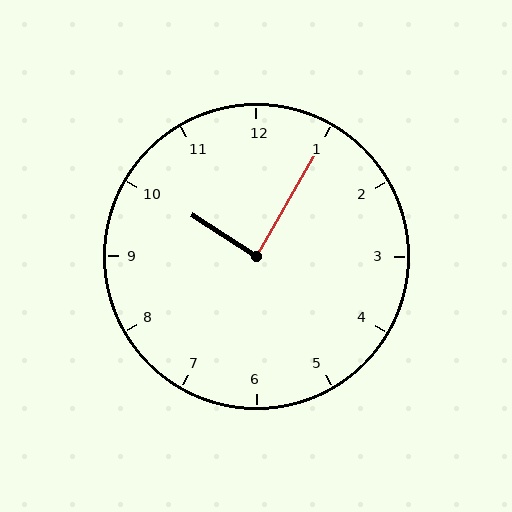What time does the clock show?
10:05.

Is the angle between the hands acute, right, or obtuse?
It is right.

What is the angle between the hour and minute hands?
Approximately 88 degrees.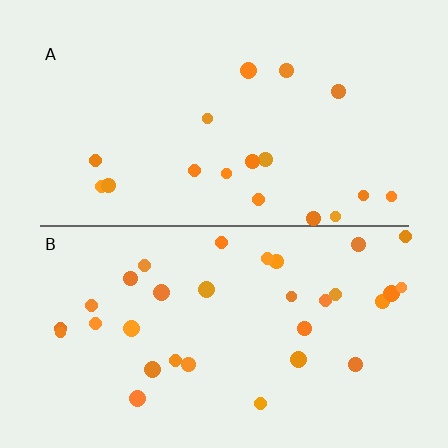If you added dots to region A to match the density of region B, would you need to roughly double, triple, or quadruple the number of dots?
Approximately double.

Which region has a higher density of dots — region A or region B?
B (the bottom).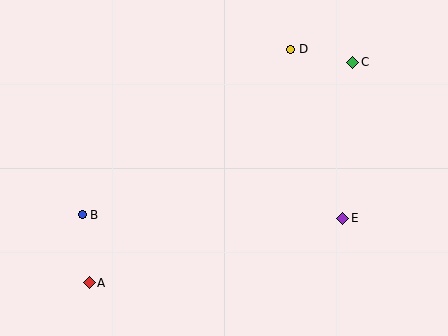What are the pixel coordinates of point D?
Point D is at (291, 49).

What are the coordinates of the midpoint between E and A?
The midpoint between E and A is at (216, 251).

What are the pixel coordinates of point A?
Point A is at (89, 283).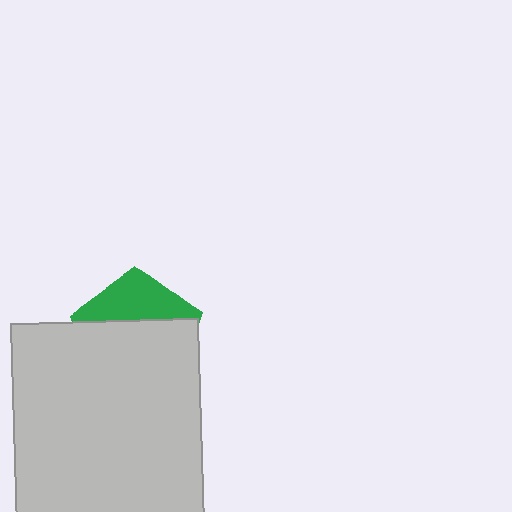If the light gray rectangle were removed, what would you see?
You would see the complete green pentagon.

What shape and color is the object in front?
The object in front is a light gray rectangle.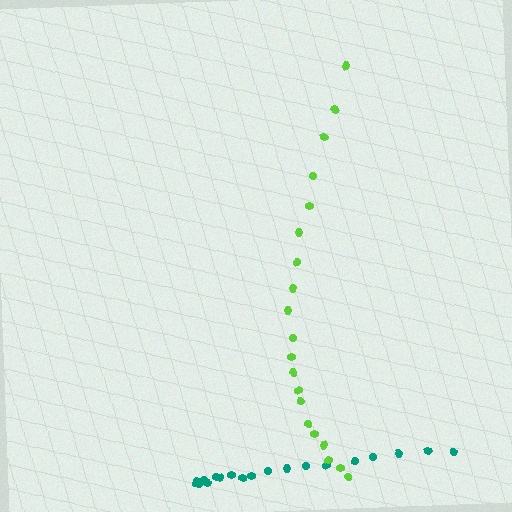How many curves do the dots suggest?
There are 2 distinct paths.